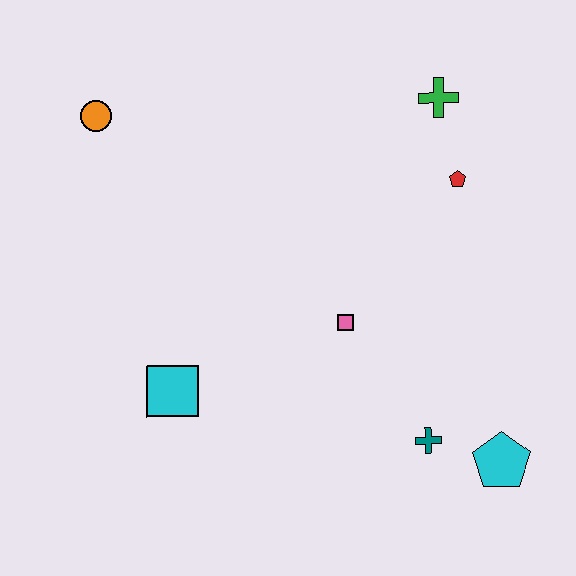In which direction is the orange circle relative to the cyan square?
The orange circle is above the cyan square.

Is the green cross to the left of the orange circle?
No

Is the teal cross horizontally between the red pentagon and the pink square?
Yes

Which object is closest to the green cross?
The red pentagon is closest to the green cross.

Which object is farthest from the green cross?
The cyan square is farthest from the green cross.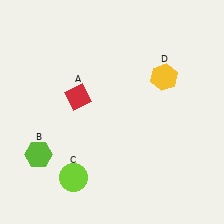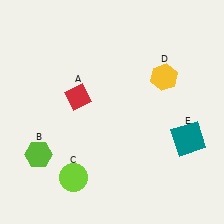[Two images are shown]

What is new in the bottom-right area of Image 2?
A teal square (E) was added in the bottom-right area of Image 2.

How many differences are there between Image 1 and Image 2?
There is 1 difference between the two images.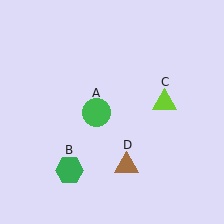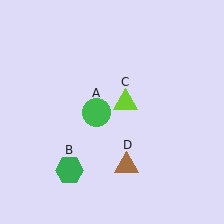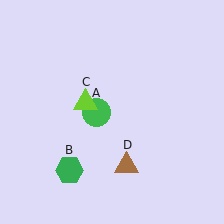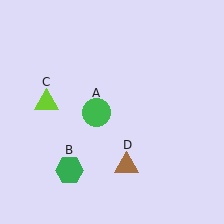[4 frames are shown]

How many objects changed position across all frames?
1 object changed position: lime triangle (object C).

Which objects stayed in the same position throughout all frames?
Green circle (object A) and green hexagon (object B) and brown triangle (object D) remained stationary.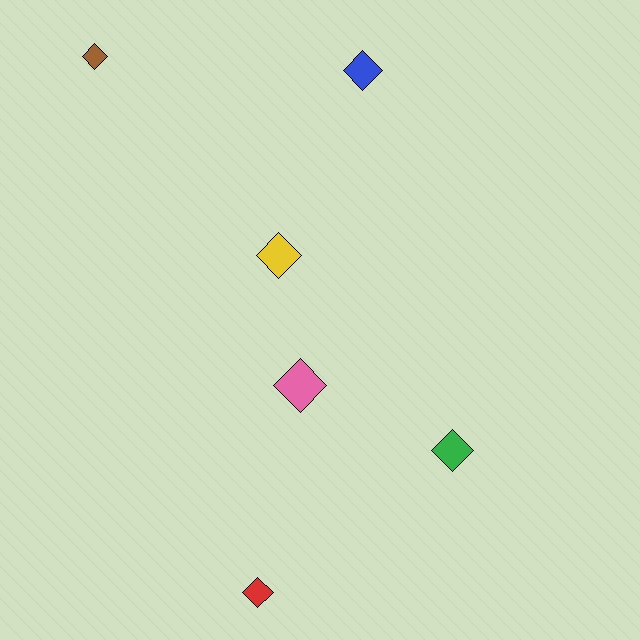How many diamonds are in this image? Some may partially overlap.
There are 6 diamonds.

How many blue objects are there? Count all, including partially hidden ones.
There is 1 blue object.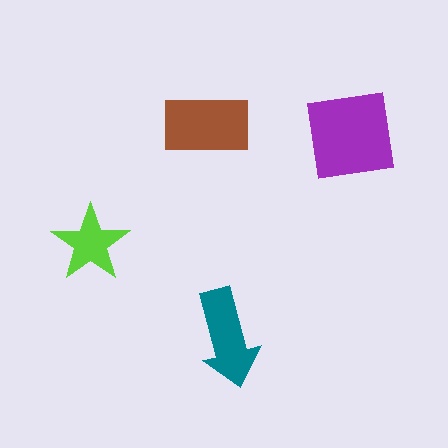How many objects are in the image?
There are 4 objects in the image.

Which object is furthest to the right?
The purple square is rightmost.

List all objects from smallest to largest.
The lime star, the teal arrow, the brown rectangle, the purple square.